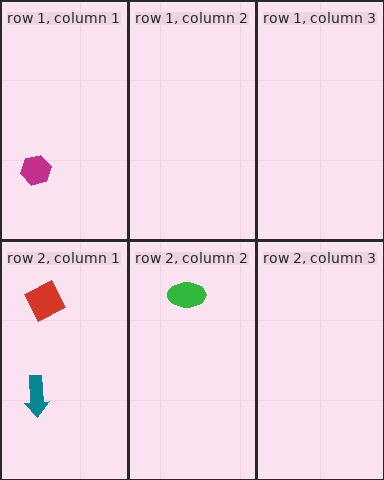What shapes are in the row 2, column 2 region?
The green ellipse.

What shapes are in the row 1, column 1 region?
The magenta hexagon.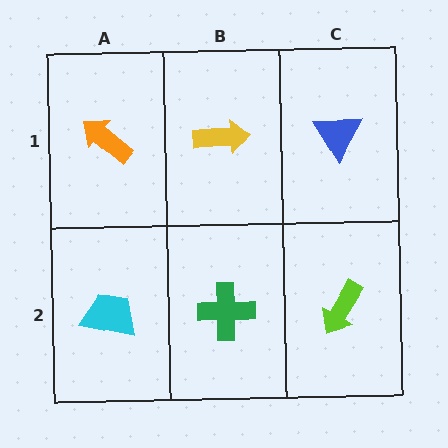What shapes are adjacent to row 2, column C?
A blue triangle (row 1, column C), a green cross (row 2, column B).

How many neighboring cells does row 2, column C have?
2.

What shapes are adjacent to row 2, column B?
A yellow arrow (row 1, column B), a cyan trapezoid (row 2, column A), a lime arrow (row 2, column C).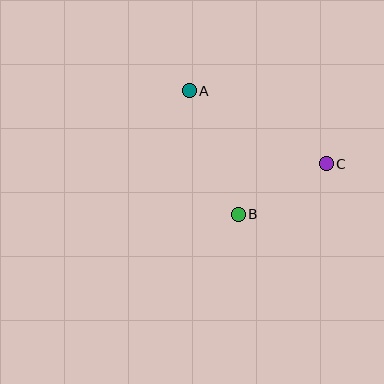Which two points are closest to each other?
Points B and C are closest to each other.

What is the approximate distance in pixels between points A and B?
The distance between A and B is approximately 133 pixels.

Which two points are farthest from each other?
Points A and C are farthest from each other.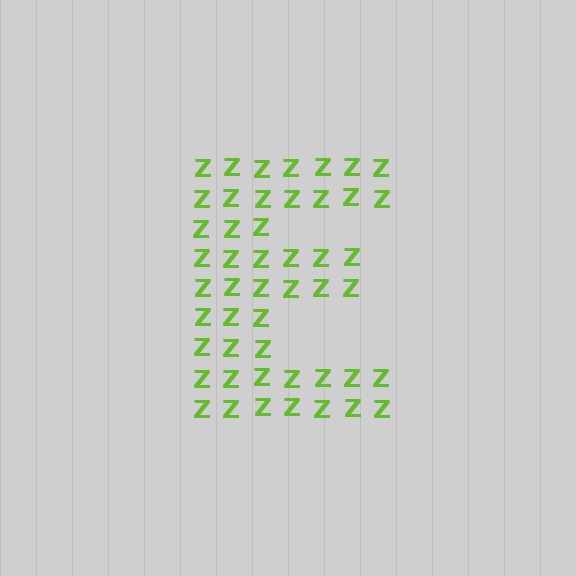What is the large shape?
The large shape is the letter E.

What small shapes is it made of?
It is made of small letter Z's.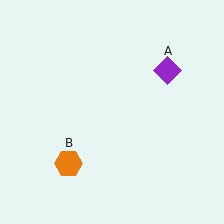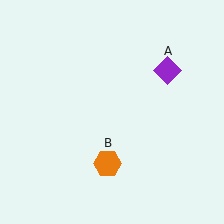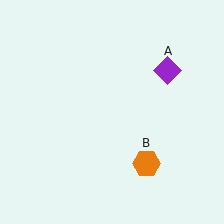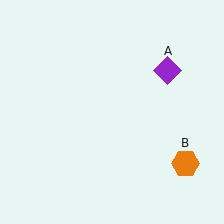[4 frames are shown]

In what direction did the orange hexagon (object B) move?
The orange hexagon (object B) moved right.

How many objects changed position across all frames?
1 object changed position: orange hexagon (object B).